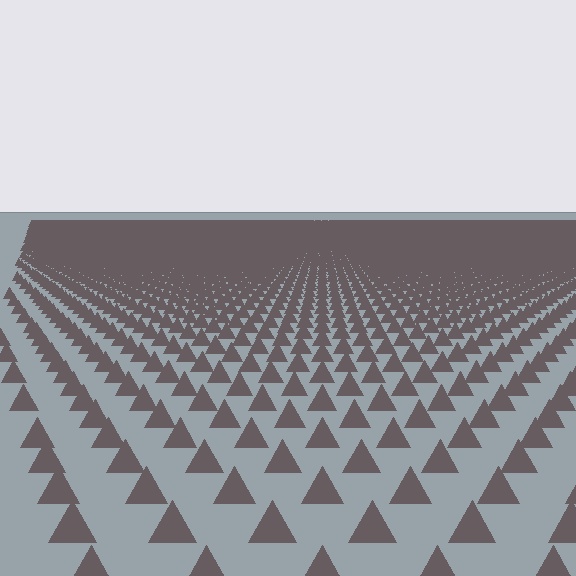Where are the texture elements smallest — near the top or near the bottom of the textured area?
Near the top.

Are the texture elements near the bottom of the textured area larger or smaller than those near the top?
Larger. Near the bottom, elements are closer to the viewer and appear at a bigger on-screen size.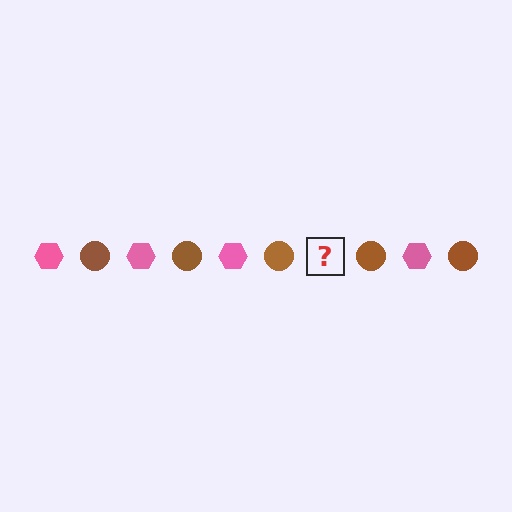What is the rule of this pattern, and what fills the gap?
The rule is that the pattern alternates between pink hexagon and brown circle. The gap should be filled with a pink hexagon.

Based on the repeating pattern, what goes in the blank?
The blank should be a pink hexagon.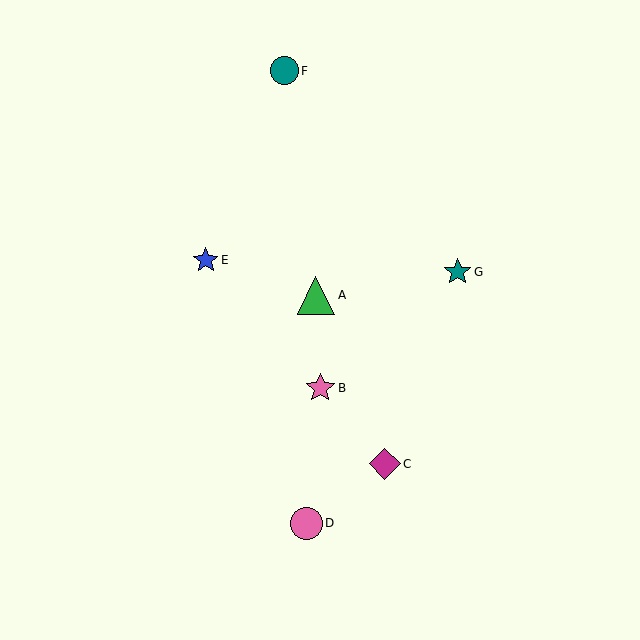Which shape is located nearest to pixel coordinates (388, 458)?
The magenta diamond (labeled C) at (385, 464) is nearest to that location.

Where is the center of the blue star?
The center of the blue star is at (206, 260).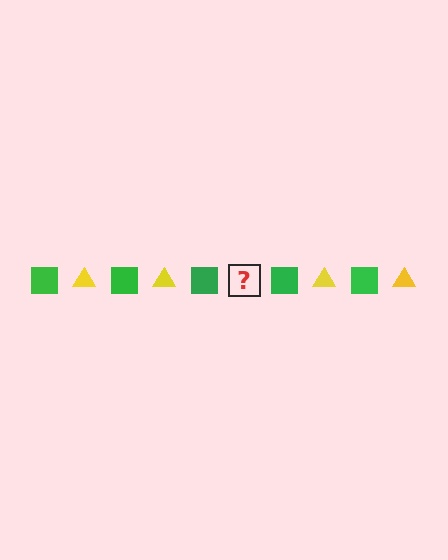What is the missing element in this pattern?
The missing element is a yellow triangle.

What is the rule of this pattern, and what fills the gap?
The rule is that the pattern alternates between green square and yellow triangle. The gap should be filled with a yellow triangle.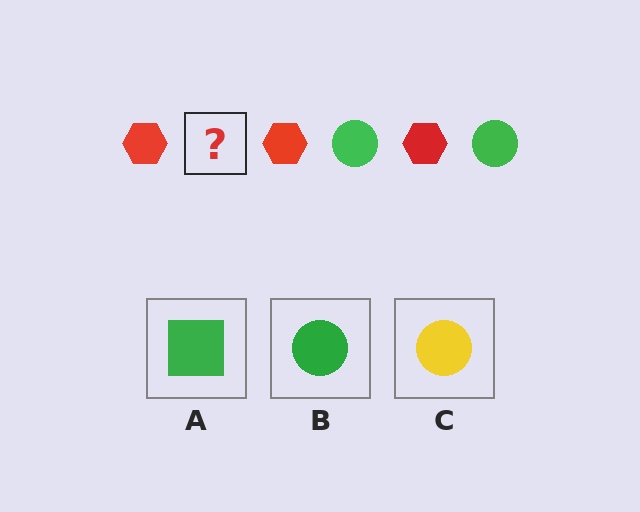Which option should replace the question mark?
Option B.